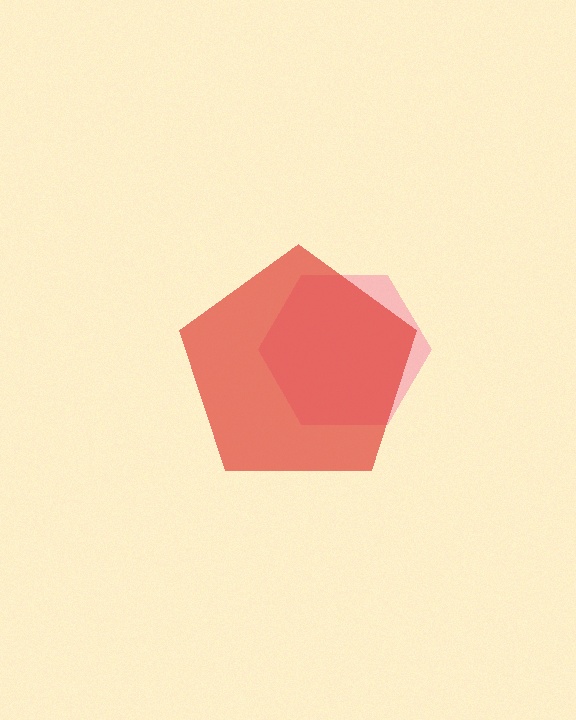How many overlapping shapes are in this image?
There are 2 overlapping shapes in the image.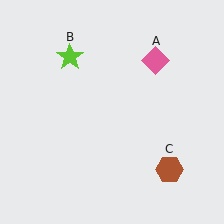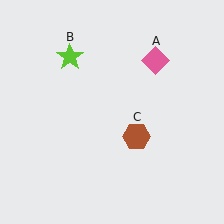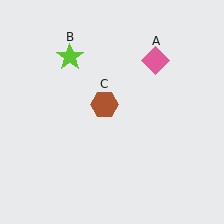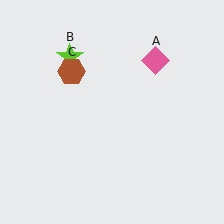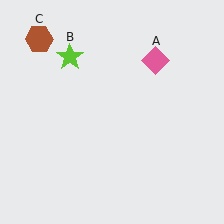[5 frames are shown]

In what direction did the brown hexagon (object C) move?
The brown hexagon (object C) moved up and to the left.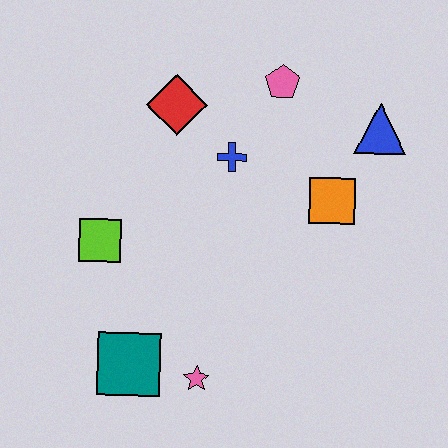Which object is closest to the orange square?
The blue triangle is closest to the orange square.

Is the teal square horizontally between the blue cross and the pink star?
No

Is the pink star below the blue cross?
Yes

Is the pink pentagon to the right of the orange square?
No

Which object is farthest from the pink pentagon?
The teal square is farthest from the pink pentagon.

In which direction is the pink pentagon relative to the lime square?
The pink pentagon is to the right of the lime square.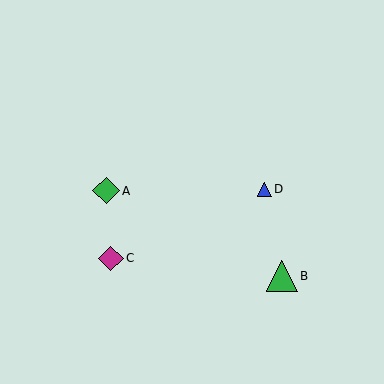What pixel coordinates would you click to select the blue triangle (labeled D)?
Click at (264, 189) to select the blue triangle D.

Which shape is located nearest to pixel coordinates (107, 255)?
The magenta diamond (labeled C) at (111, 258) is nearest to that location.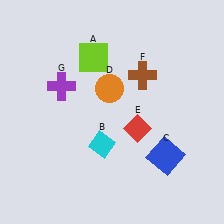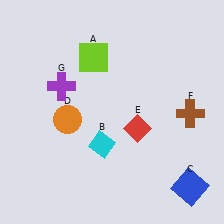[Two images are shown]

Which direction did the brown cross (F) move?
The brown cross (F) moved right.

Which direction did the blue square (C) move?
The blue square (C) moved down.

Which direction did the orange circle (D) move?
The orange circle (D) moved left.